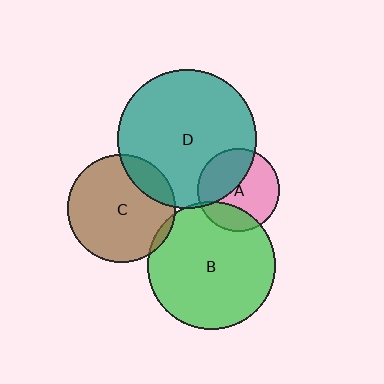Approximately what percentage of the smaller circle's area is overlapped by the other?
Approximately 40%.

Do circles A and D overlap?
Yes.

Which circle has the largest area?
Circle D (teal).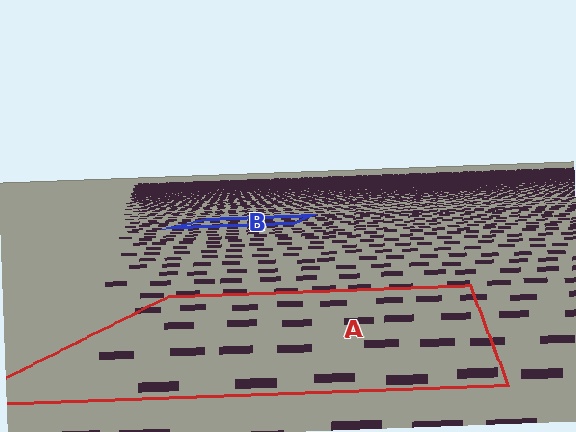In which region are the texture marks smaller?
The texture marks are smaller in region B, because it is farther away.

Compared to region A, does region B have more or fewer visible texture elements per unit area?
Region B has more texture elements per unit area — they are packed more densely because it is farther away.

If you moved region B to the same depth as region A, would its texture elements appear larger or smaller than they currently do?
They would appear larger. At a closer depth, the same texture elements are projected at a bigger on-screen size.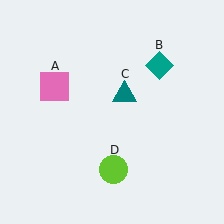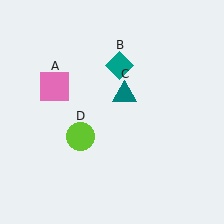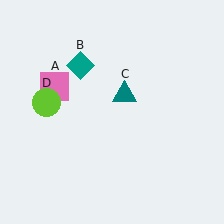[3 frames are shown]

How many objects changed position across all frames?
2 objects changed position: teal diamond (object B), lime circle (object D).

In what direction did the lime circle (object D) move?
The lime circle (object D) moved up and to the left.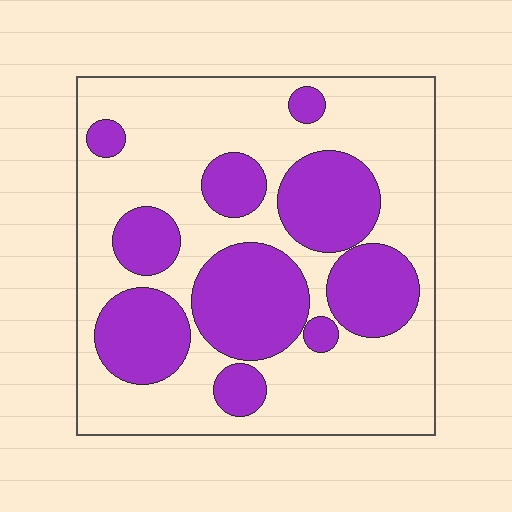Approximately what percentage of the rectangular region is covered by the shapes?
Approximately 35%.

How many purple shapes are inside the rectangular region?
10.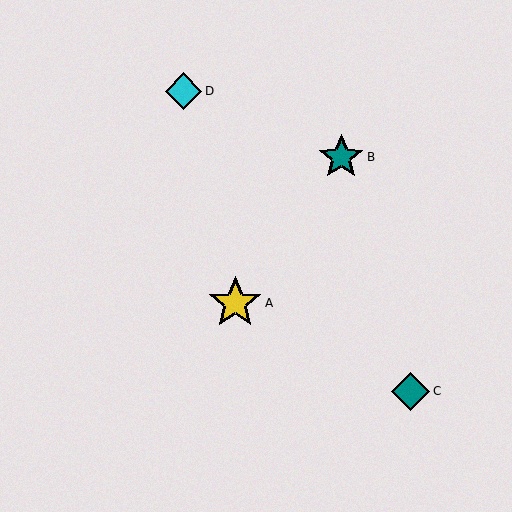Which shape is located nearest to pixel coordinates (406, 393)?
The teal diamond (labeled C) at (411, 391) is nearest to that location.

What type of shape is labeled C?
Shape C is a teal diamond.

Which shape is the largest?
The yellow star (labeled A) is the largest.